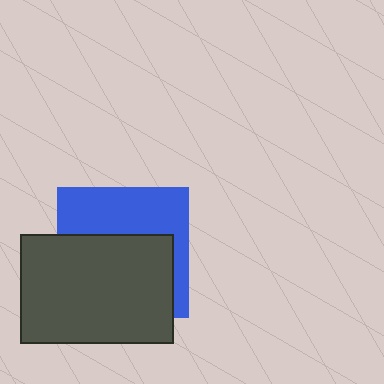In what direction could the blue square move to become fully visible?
The blue square could move up. That would shift it out from behind the dark gray rectangle entirely.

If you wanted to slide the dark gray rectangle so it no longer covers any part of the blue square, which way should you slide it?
Slide it down — that is the most direct way to separate the two shapes.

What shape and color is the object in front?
The object in front is a dark gray rectangle.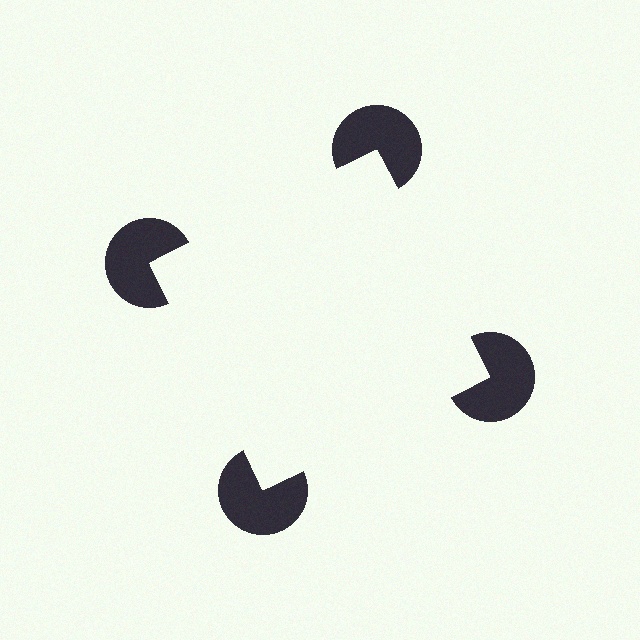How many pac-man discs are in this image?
There are 4 — one at each vertex of the illusory square.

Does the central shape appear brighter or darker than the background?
It typically appears slightly brighter than the background, even though no actual brightness change is drawn.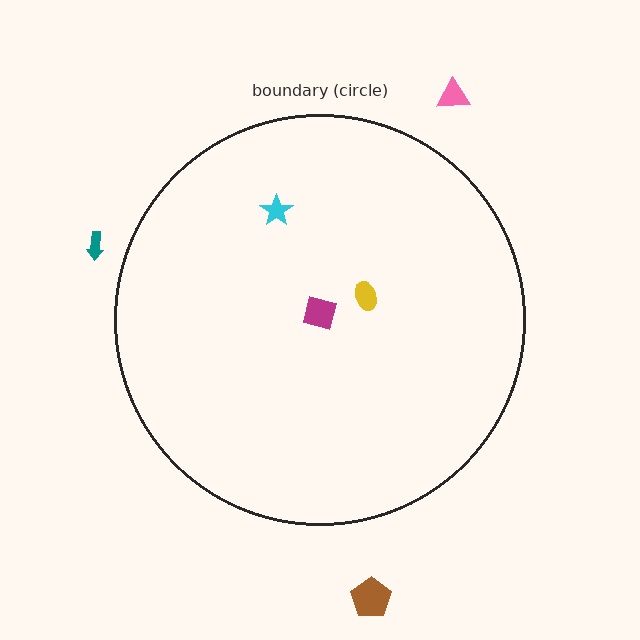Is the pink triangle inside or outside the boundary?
Outside.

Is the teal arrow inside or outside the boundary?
Outside.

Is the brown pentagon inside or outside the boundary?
Outside.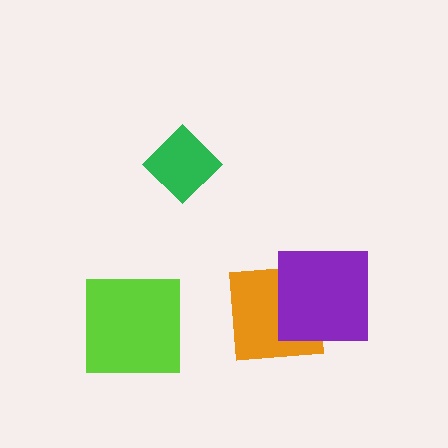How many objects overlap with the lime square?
0 objects overlap with the lime square.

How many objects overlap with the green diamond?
0 objects overlap with the green diamond.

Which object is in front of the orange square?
The purple square is in front of the orange square.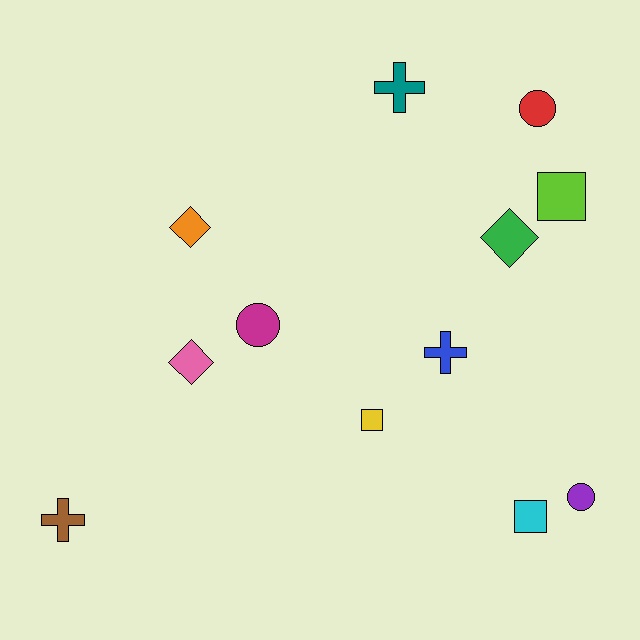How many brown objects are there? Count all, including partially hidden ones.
There is 1 brown object.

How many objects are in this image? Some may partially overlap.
There are 12 objects.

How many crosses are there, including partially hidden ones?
There are 3 crosses.